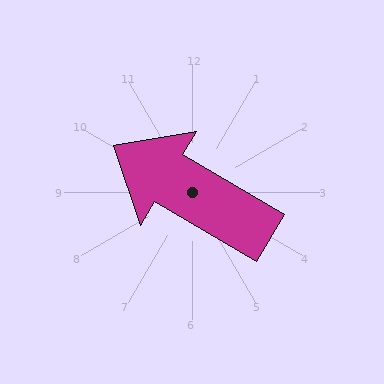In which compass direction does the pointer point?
Northwest.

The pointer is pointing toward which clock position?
Roughly 10 o'clock.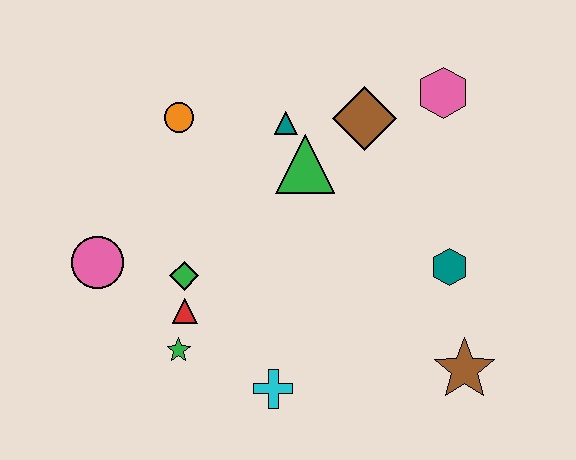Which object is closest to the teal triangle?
The green triangle is closest to the teal triangle.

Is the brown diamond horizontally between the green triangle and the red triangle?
No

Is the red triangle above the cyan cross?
Yes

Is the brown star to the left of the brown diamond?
No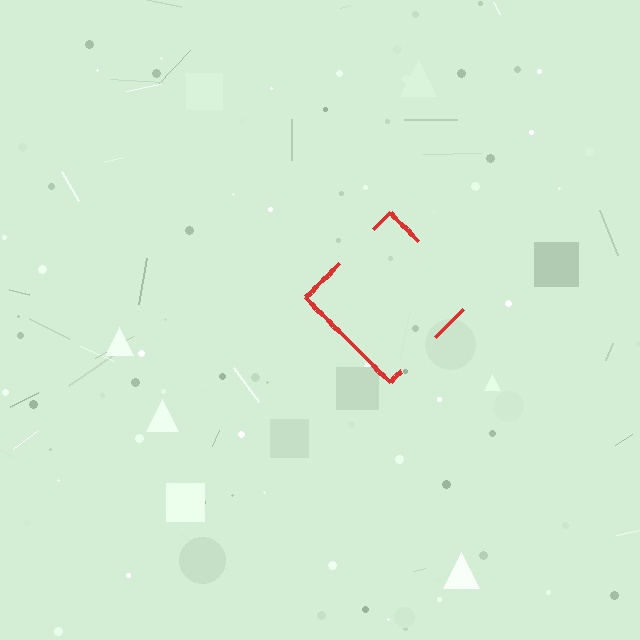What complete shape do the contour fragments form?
The contour fragments form a diamond.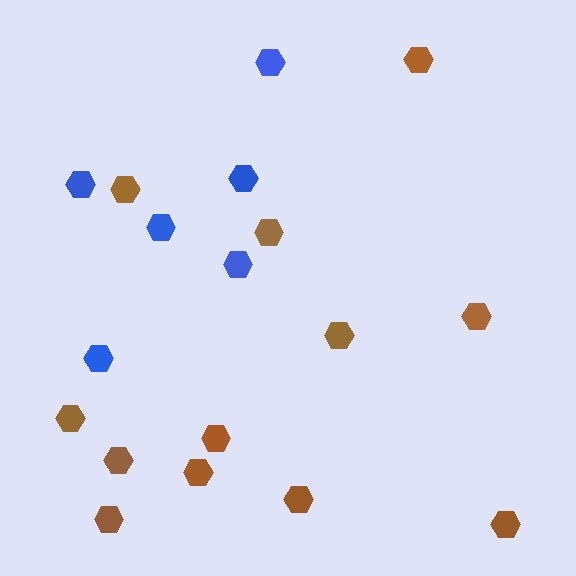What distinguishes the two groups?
There are 2 groups: one group of blue hexagons (6) and one group of brown hexagons (12).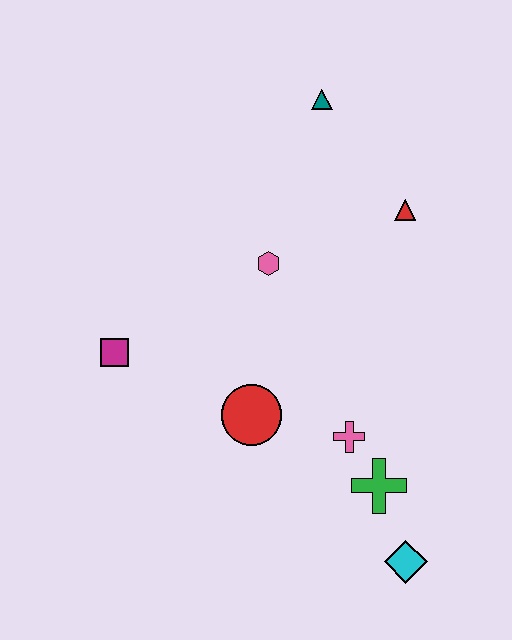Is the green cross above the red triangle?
No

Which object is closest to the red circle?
The pink cross is closest to the red circle.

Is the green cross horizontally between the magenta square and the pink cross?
No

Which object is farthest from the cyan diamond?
The teal triangle is farthest from the cyan diamond.